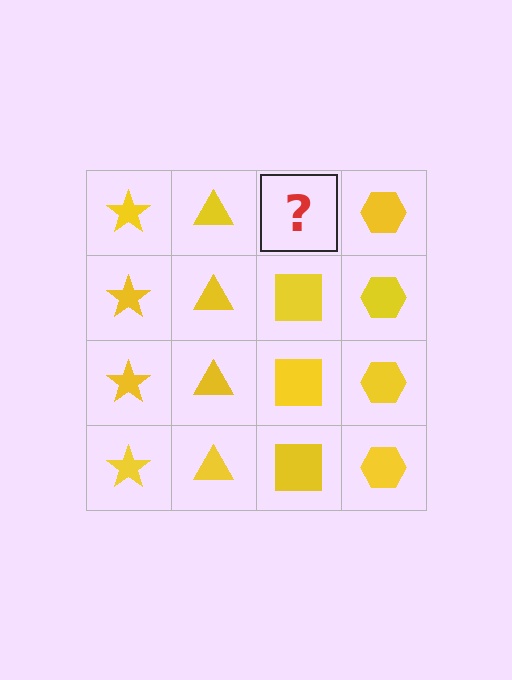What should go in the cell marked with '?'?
The missing cell should contain a yellow square.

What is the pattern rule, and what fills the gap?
The rule is that each column has a consistent shape. The gap should be filled with a yellow square.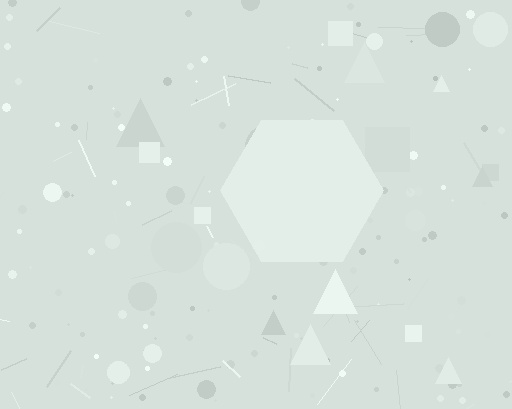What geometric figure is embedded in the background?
A hexagon is embedded in the background.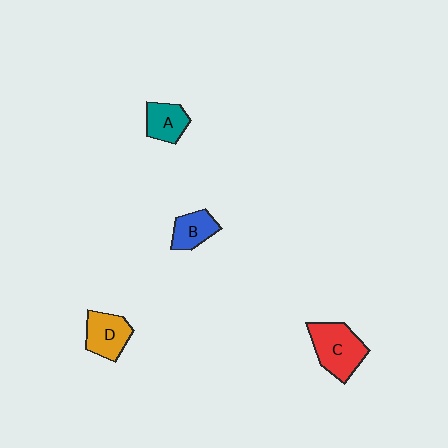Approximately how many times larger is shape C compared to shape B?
Approximately 1.7 times.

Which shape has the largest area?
Shape C (red).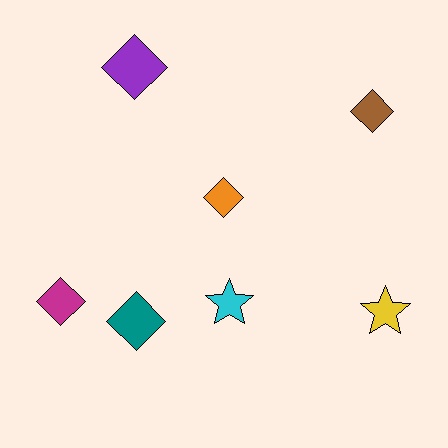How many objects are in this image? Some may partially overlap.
There are 7 objects.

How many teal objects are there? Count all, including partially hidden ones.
There is 1 teal object.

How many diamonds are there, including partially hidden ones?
There are 5 diamonds.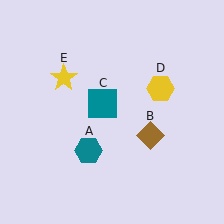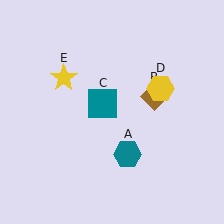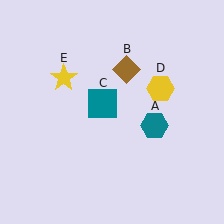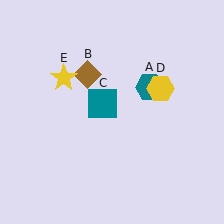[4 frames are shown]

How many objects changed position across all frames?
2 objects changed position: teal hexagon (object A), brown diamond (object B).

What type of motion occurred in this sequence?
The teal hexagon (object A), brown diamond (object B) rotated counterclockwise around the center of the scene.